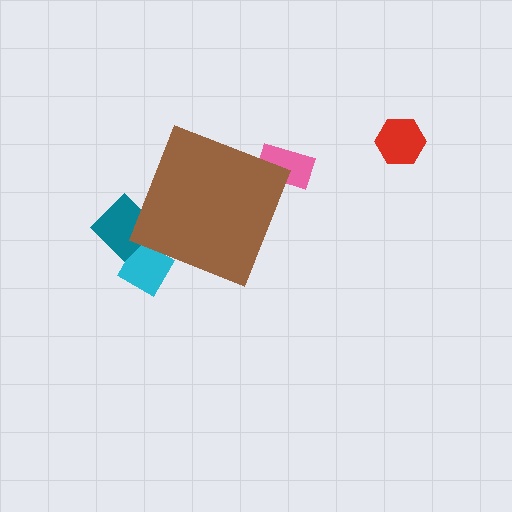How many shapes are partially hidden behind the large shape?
3 shapes are partially hidden.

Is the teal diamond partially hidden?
Yes, the teal diamond is partially hidden behind the brown diamond.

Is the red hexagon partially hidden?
No, the red hexagon is fully visible.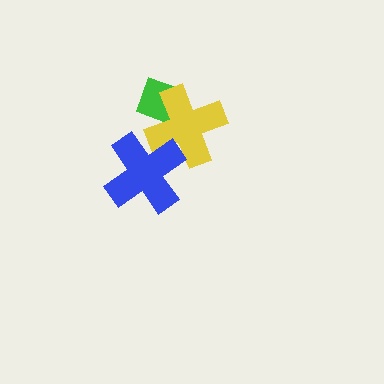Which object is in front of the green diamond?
The yellow cross is in front of the green diamond.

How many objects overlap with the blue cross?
1 object overlaps with the blue cross.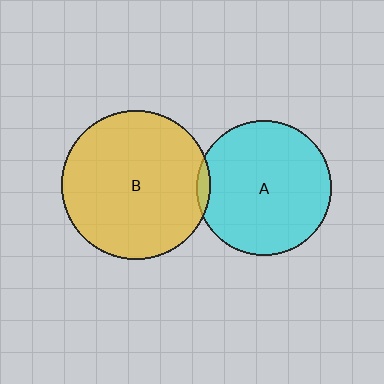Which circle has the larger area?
Circle B (yellow).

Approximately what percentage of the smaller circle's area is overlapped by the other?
Approximately 5%.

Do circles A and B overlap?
Yes.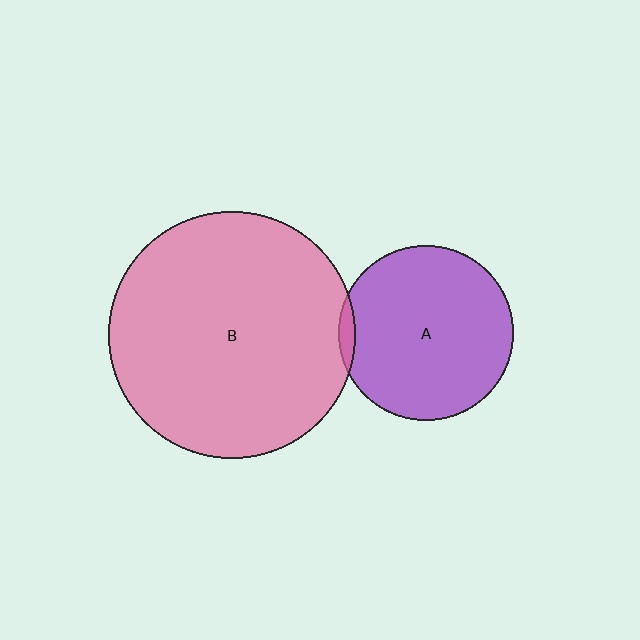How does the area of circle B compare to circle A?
Approximately 2.0 times.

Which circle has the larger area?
Circle B (pink).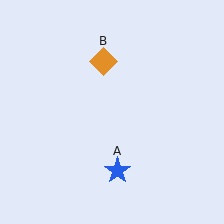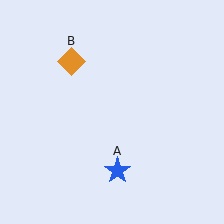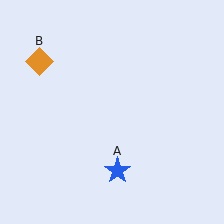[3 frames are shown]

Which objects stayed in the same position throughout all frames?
Blue star (object A) remained stationary.